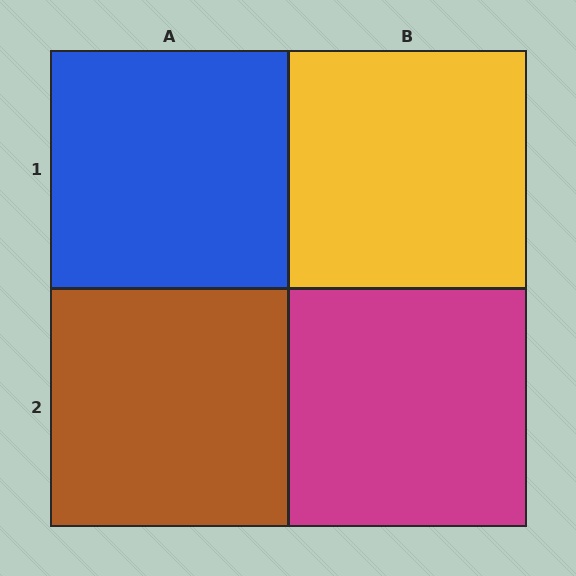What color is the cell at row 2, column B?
Magenta.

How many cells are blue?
1 cell is blue.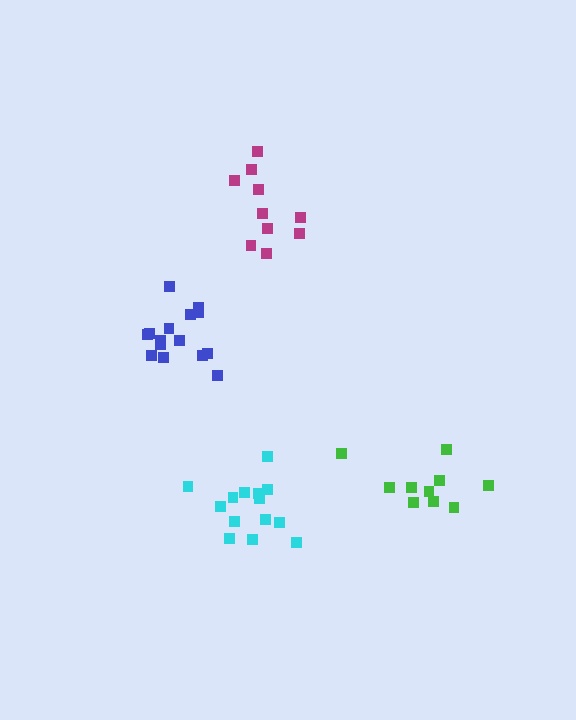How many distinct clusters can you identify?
There are 4 distinct clusters.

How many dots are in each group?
Group 1: 10 dots, Group 2: 16 dots, Group 3: 10 dots, Group 4: 14 dots (50 total).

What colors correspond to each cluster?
The clusters are colored: magenta, blue, green, cyan.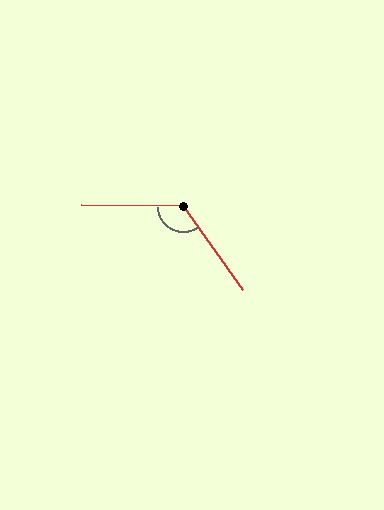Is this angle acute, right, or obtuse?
It is obtuse.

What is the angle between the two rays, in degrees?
Approximately 126 degrees.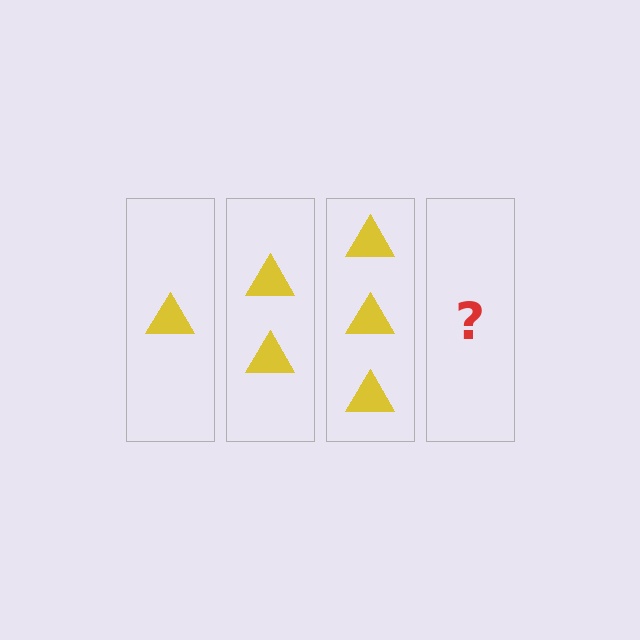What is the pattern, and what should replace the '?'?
The pattern is that each step adds one more triangle. The '?' should be 4 triangles.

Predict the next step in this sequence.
The next step is 4 triangles.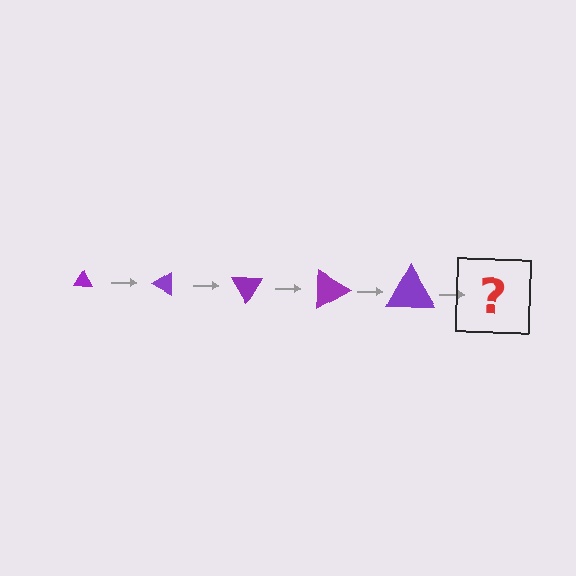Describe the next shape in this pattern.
It should be a triangle, larger than the previous one and rotated 150 degrees from the start.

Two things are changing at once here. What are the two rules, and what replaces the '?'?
The two rules are that the triangle grows larger each step and it rotates 30 degrees each step. The '?' should be a triangle, larger than the previous one and rotated 150 degrees from the start.